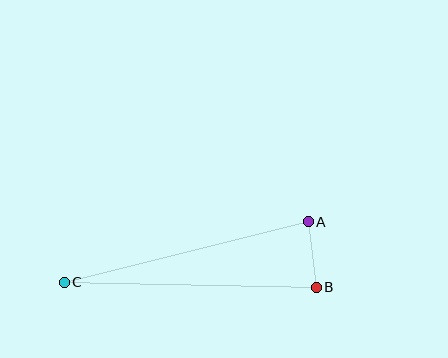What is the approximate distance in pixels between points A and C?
The distance between A and C is approximately 252 pixels.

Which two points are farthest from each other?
Points B and C are farthest from each other.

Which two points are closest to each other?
Points A and B are closest to each other.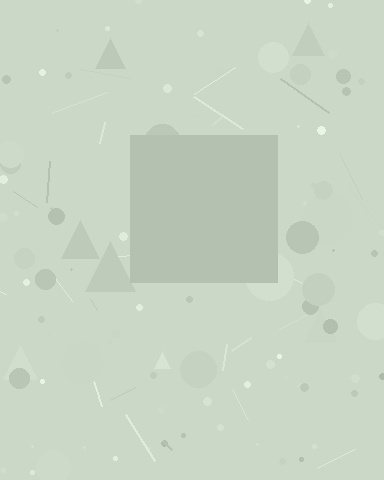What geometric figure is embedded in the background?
A square is embedded in the background.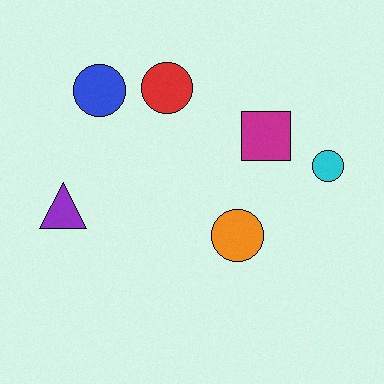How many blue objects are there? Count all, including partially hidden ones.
There is 1 blue object.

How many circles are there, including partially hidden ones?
There are 4 circles.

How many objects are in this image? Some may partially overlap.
There are 6 objects.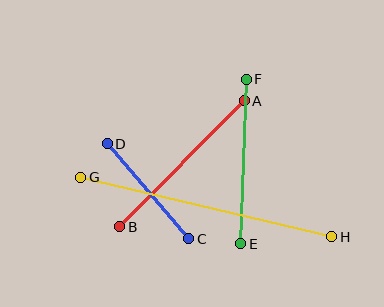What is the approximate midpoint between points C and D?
The midpoint is at approximately (148, 191) pixels.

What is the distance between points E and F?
The distance is approximately 164 pixels.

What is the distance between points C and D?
The distance is approximately 125 pixels.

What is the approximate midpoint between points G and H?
The midpoint is at approximately (206, 207) pixels.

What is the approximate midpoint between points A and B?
The midpoint is at approximately (182, 164) pixels.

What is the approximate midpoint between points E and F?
The midpoint is at approximately (243, 162) pixels.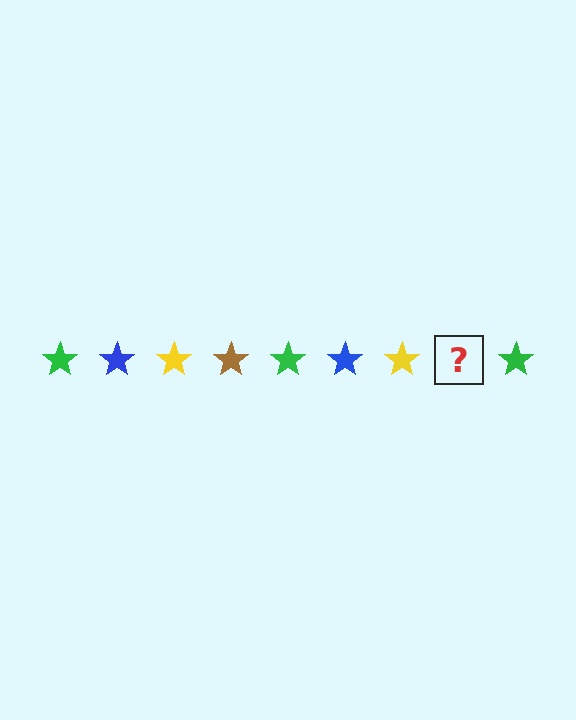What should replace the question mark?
The question mark should be replaced with a brown star.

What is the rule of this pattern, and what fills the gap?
The rule is that the pattern cycles through green, blue, yellow, brown stars. The gap should be filled with a brown star.